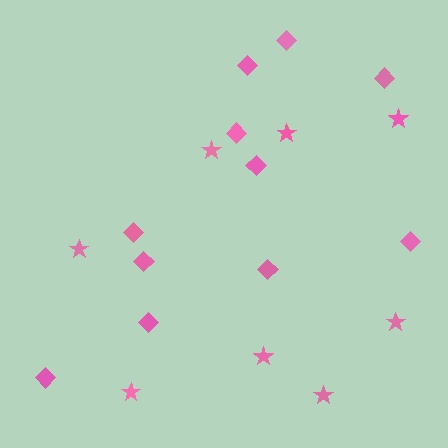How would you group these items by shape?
There are 2 groups: one group of stars (8) and one group of diamonds (11).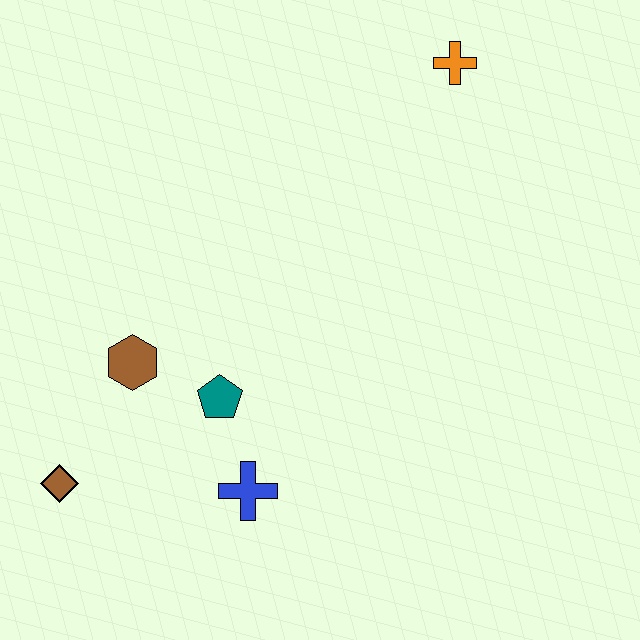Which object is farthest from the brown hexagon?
The orange cross is farthest from the brown hexagon.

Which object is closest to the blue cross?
The teal pentagon is closest to the blue cross.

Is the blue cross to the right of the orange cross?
No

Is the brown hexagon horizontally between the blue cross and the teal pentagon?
No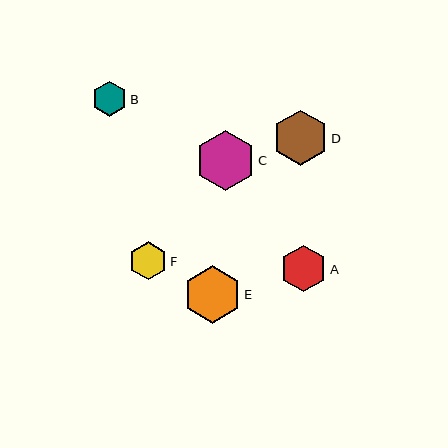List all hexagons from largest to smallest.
From largest to smallest: C, E, D, A, F, B.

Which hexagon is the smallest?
Hexagon B is the smallest with a size of approximately 35 pixels.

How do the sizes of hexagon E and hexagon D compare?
Hexagon E and hexagon D are approximately the same size.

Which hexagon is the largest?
Hexagon C is the largest with a size of approximately 59 pixels.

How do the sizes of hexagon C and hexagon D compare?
Hexagon C and hexagon D are approximately the same size.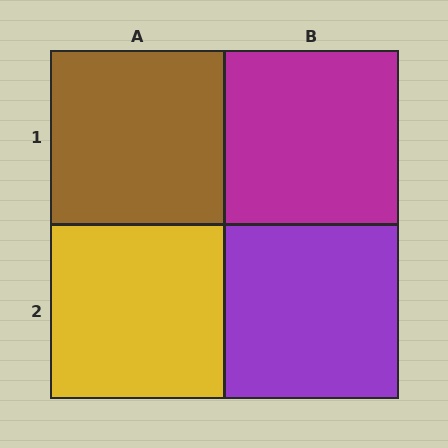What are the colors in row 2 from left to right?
Yellow, purple.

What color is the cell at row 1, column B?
Magenta.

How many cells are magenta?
1 cell is magenta.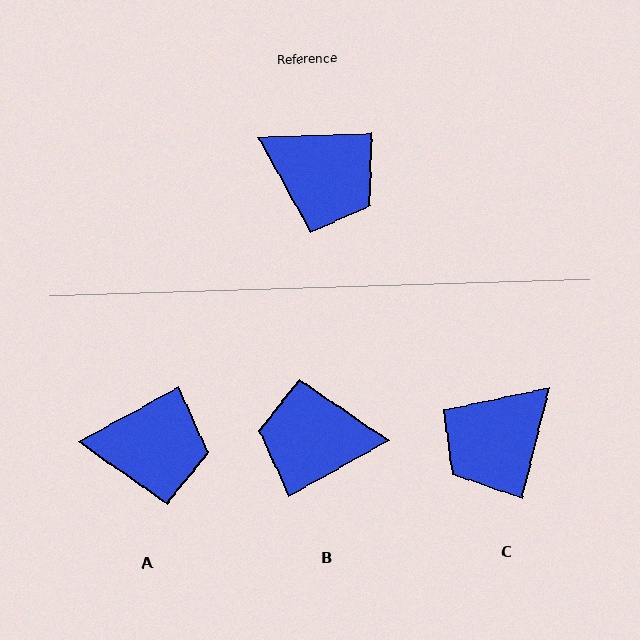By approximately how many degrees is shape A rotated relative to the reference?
Approximately 26 degrees counter-clockwise.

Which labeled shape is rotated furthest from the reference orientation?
B, about 154 degrees away.